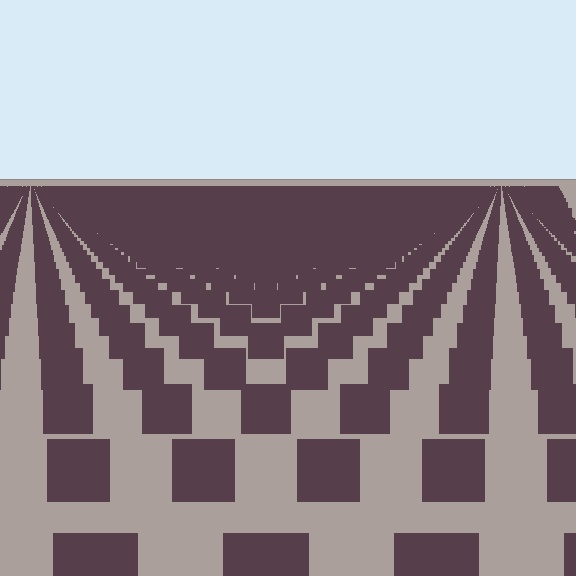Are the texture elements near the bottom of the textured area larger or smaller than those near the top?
Larger. Near the bottom, elements are closer to the viewer and appear at a bigger on-screen size.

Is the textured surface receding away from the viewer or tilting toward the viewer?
The surface is receding away from the viewer. Texture elements get smaller and denser toward the top.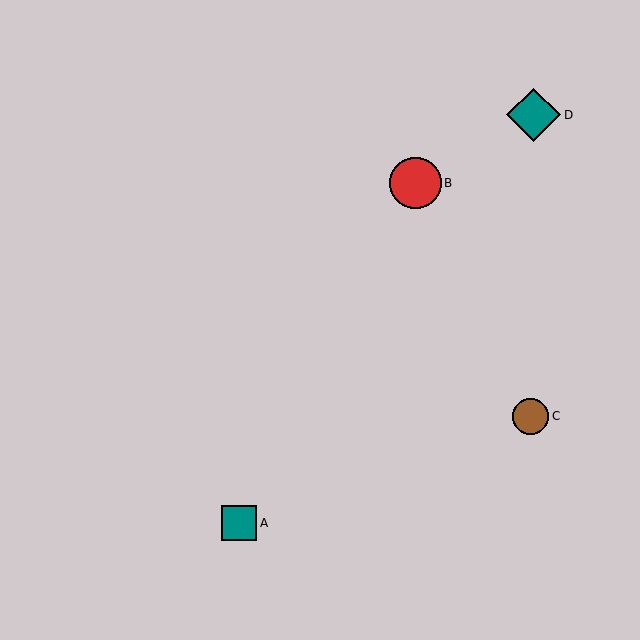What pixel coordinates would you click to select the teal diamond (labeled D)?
Click at (534, 115) to select the teal diamond D.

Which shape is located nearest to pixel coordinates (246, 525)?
The teal square (labeled A) at (239, 523) is nearest to that location.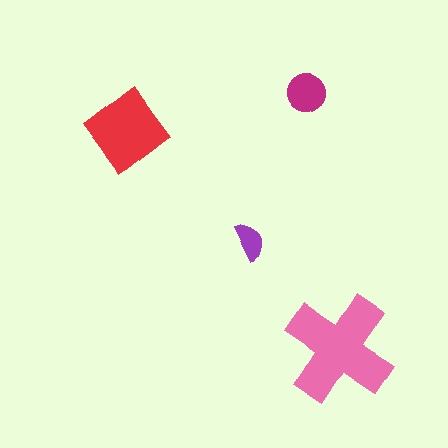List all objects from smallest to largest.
The purple semicircle, the magenta circle, the red diamond, the pink cross.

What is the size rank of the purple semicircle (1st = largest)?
4th.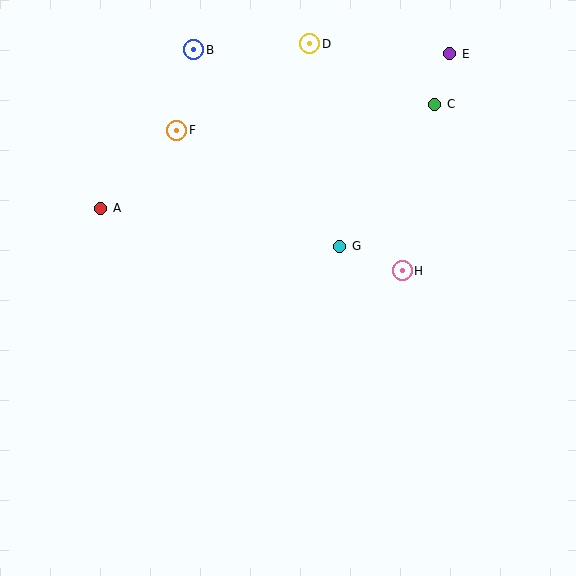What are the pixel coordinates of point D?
Point D is at (310, 44).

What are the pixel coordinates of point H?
Point H is at (402, 271).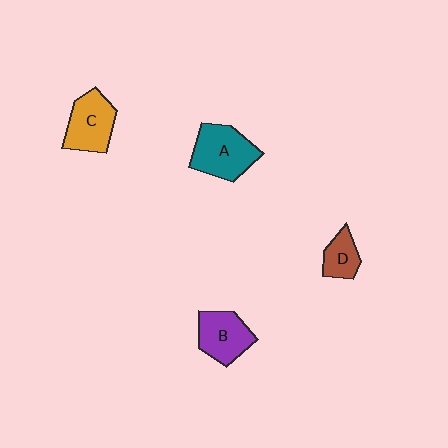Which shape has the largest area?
Shape A (teal).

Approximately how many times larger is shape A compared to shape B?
Approximately 1.2 times.